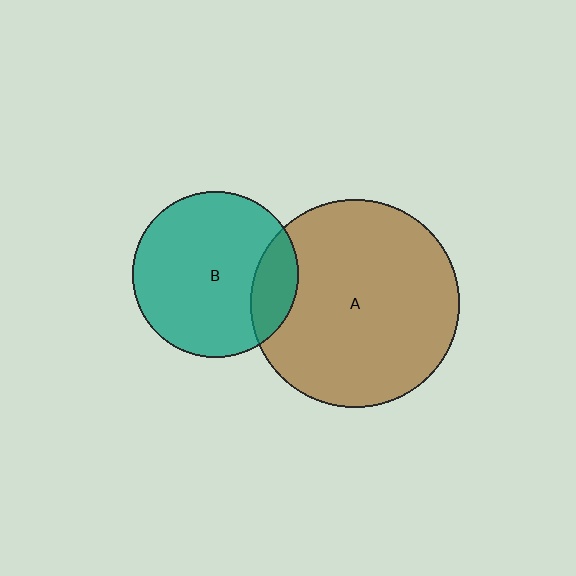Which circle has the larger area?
Circle A (brown).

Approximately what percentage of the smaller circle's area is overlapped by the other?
Approximately 15%.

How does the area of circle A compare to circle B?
Approximately 1.6 times.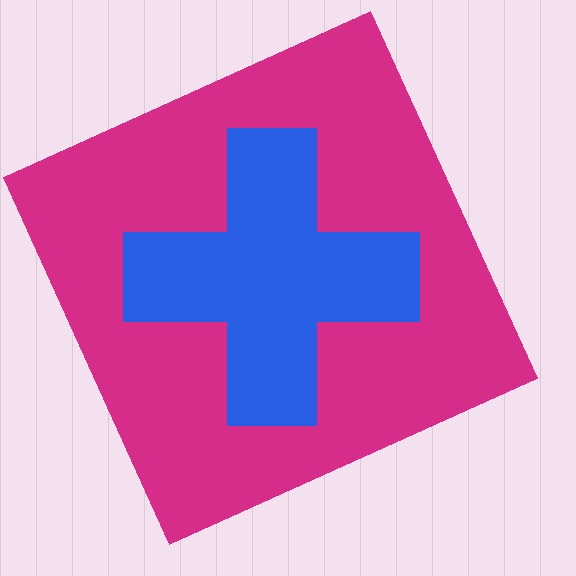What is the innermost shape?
The blue cross.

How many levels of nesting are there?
2.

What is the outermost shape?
The magenta square.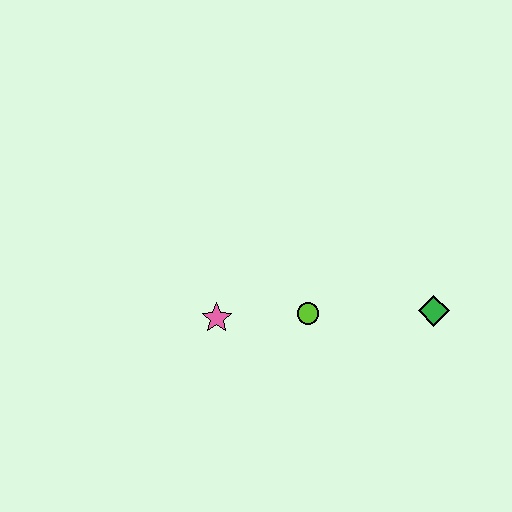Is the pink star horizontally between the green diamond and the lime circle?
No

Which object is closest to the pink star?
The lime circle is closest to the pink star.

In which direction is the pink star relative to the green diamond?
The pink star is to the left of the green diamond.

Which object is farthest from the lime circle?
The green diamond is farthest from the lime circle.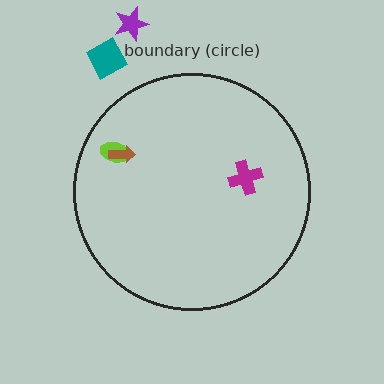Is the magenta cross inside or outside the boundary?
Inside.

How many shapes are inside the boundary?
3 inside, 2 outside.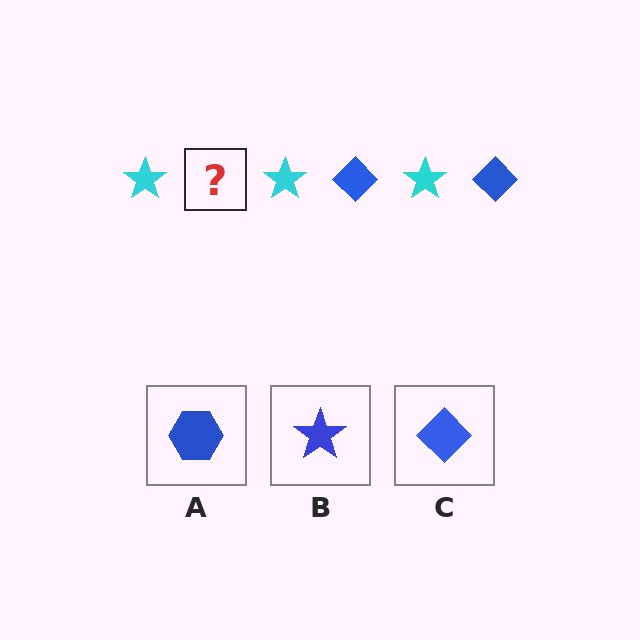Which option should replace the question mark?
Option C.